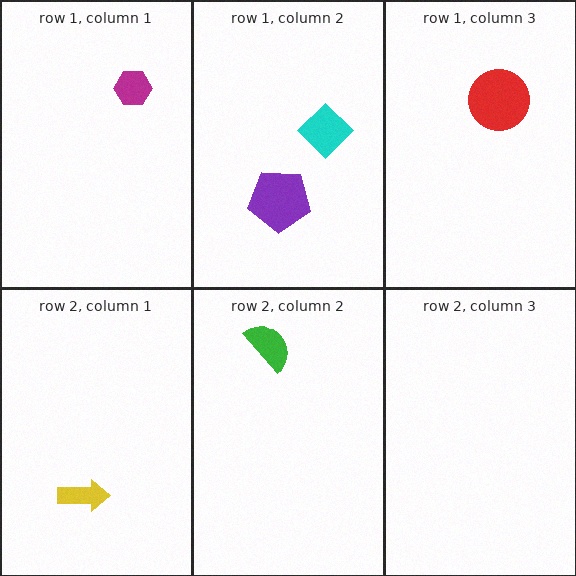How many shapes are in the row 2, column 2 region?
1.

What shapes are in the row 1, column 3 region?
The red circle.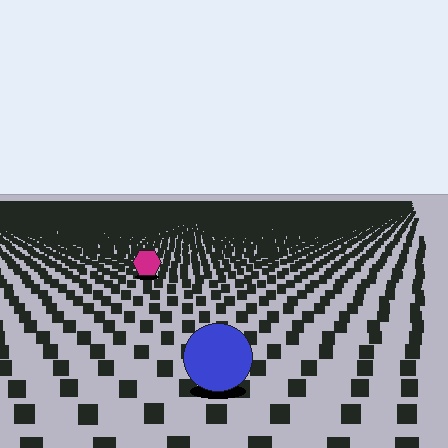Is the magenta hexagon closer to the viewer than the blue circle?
No. The blue circle is closer — you can tell from the texture gradient: the ground texture is coarser near it.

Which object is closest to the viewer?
The blue circle is closest. The texture marks near it are larger and more spread out.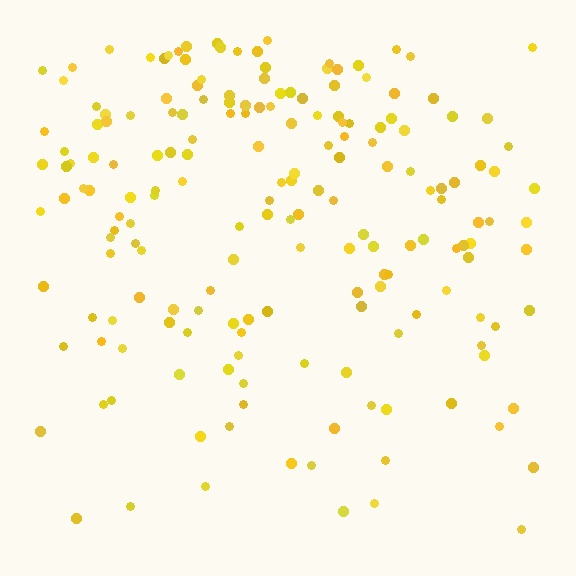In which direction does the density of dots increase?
From bottom to top, with the top side densest.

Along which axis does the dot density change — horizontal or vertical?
Vertical.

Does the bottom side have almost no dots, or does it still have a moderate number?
Still a moderate number, just noticeably fewer than the top.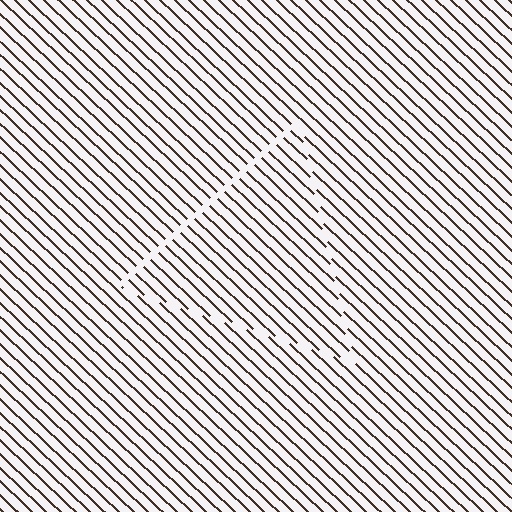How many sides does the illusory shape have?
3 sides — the line-ends trace a triangle.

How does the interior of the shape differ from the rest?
The interior of the shape contains the same grating, shifted by half a period — the contour is defined by the phase discontinuity where line-ends from the inner and outer gratings abut.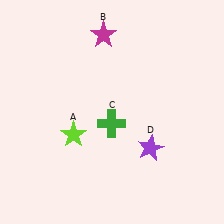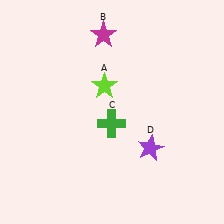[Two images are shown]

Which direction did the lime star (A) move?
The lime star (A) moved up.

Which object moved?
The lime star (A) moved up.